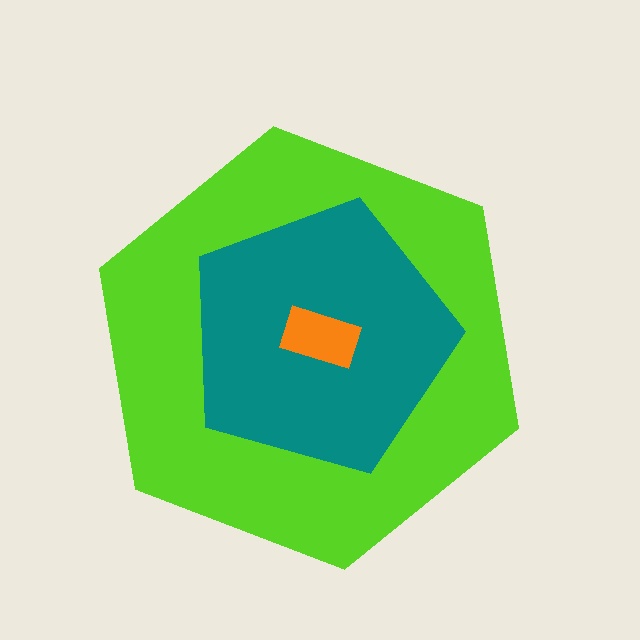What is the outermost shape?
The lime hexagon.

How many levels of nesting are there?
3.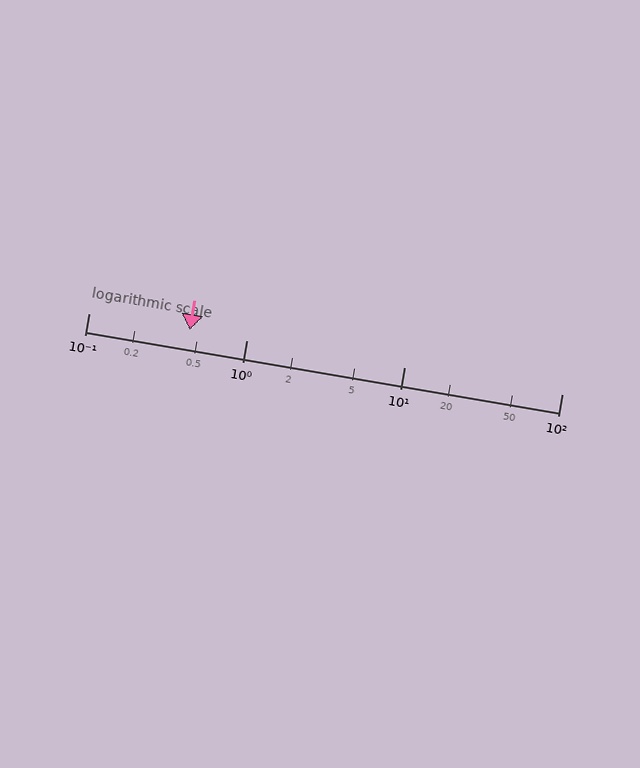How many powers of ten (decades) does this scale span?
The scale spans 3 decades, from 0.1 to 100.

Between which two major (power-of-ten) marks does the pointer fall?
The pointer is between 0.1 and 1.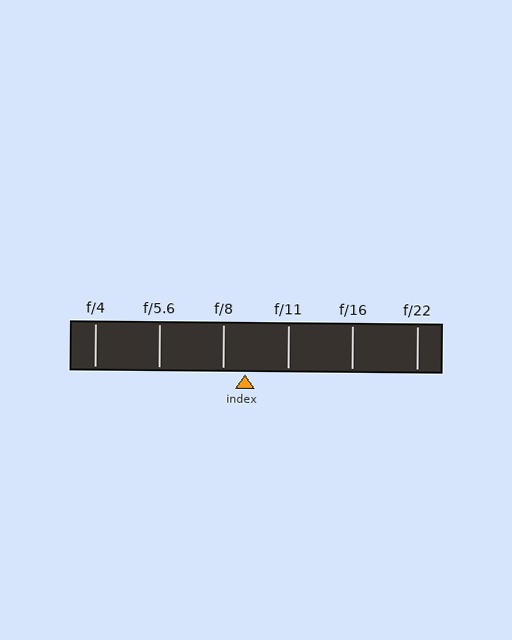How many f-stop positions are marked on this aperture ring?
There are 6 f-stop positions marked.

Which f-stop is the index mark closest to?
The index mark is closest to f/8.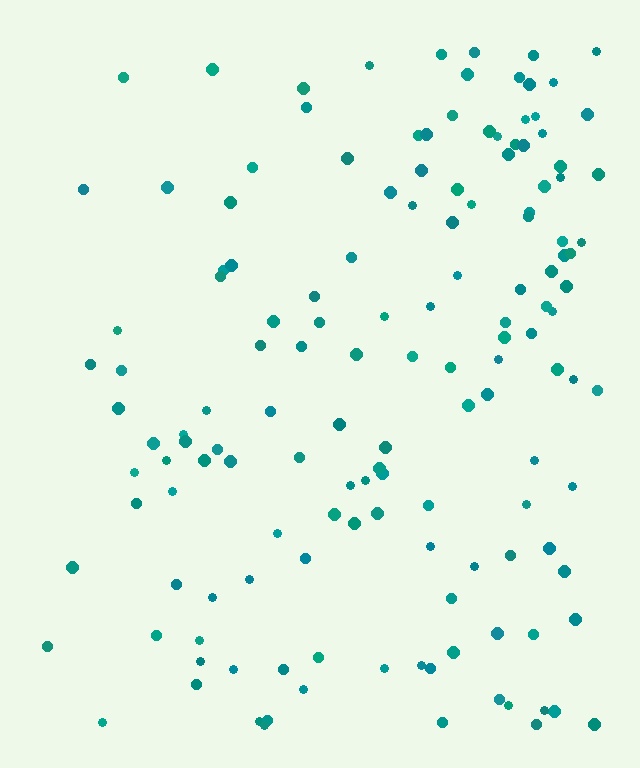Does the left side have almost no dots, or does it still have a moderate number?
Still a moderate number, just noticeably fewer than the right.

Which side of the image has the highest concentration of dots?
The right.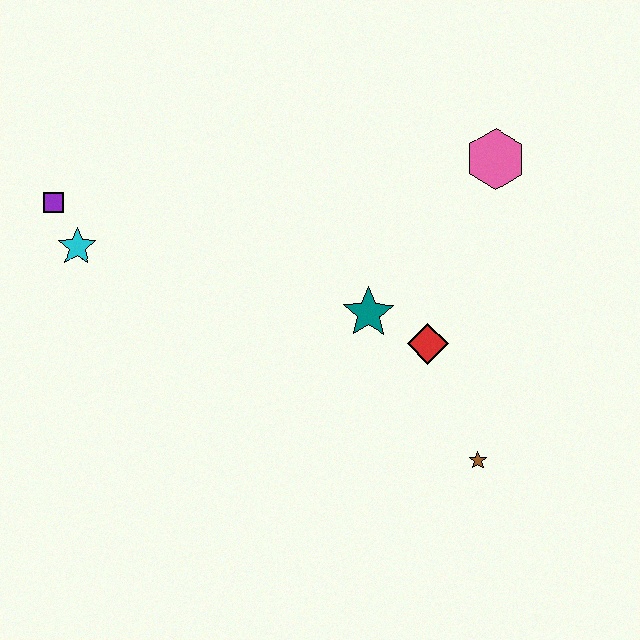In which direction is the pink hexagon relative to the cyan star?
The pink hexagon is to the right of the cyan star.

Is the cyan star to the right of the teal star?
No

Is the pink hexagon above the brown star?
Yes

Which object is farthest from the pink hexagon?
The purple square is farthest from the pink hexagon.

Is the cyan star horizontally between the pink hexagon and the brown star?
No